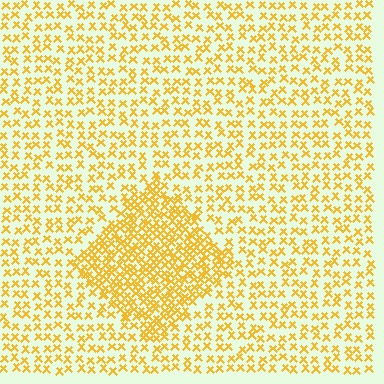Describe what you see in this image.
The image contains small yellow elements arranged at two different densities. A diamond-shaped region is visible where the elements are more densely packed than the surrounding area.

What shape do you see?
I see a diamond.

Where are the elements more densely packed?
The elements are more densely packed inside the diamond boundary.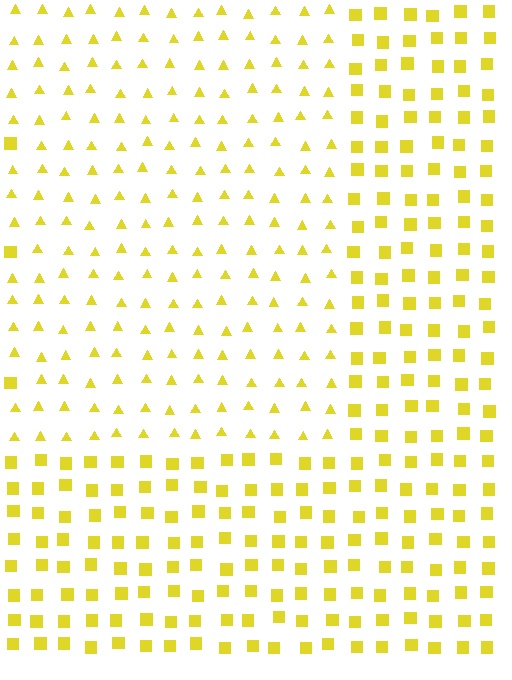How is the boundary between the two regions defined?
The boundary is defined by a change in element shape: triangles inside vs. squares outside. All elements share the same color and spacing.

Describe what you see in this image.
The image is filled with small yellow elements arranged in a uniform grid. A rectangle-shaped region contains triangles, while the surrounding area contains squares. The boundary is defined purely by the change in element shape.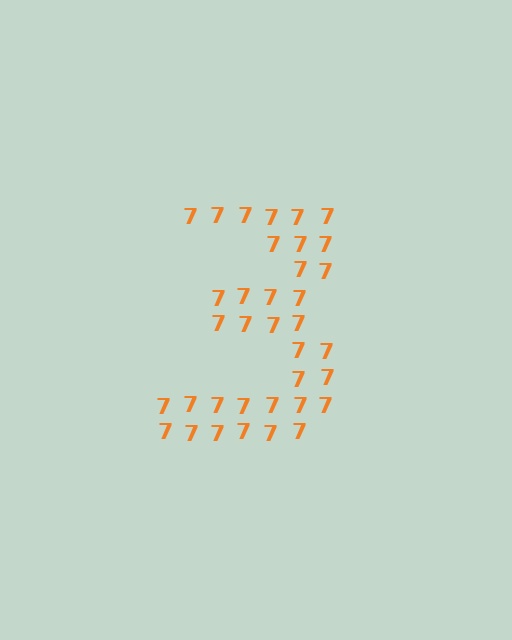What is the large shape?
The large shape is the digit 3.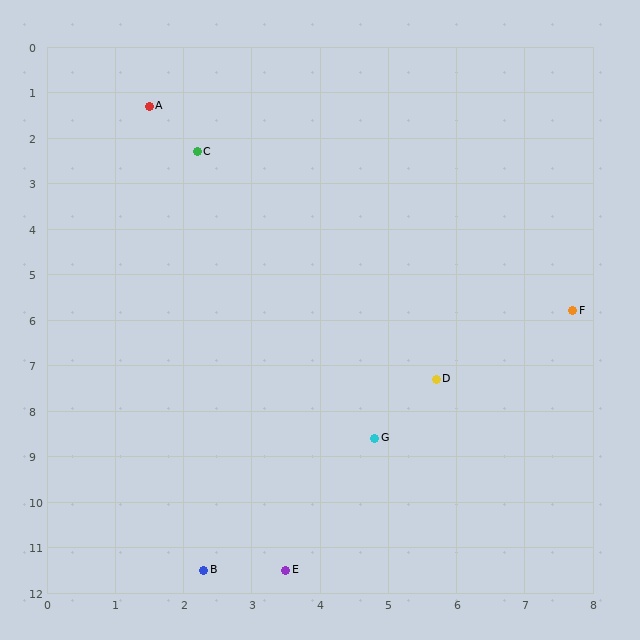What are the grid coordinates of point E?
Point E is at approximately (3.5, 11.5).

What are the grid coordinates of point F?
Point F is at approximately (7.7, 5.8).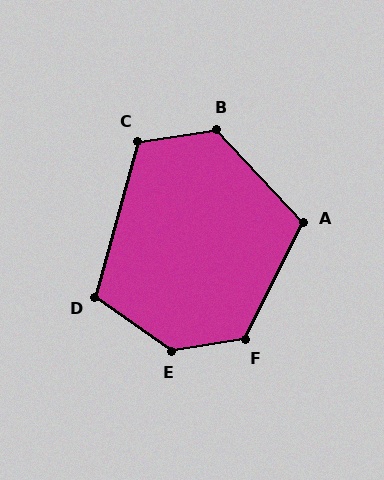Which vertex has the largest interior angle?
E, at approximately 136 degrees.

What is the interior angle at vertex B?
Approximately 125 degrees (obtuse).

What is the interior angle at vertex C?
Approximately 113 degrees (obtuse).